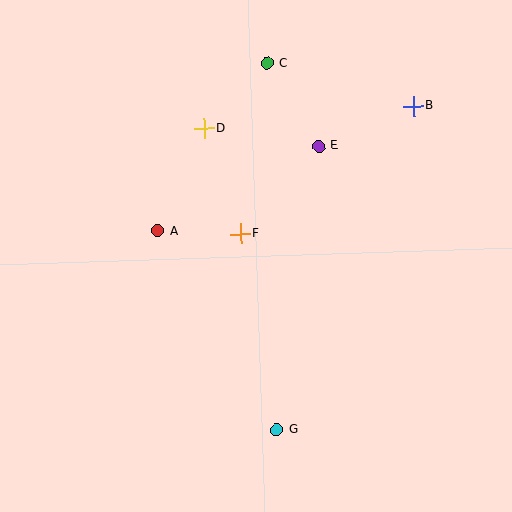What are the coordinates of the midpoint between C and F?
The midpoint between C and F is at (254, 148).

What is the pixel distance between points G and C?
The distance between G and C is 367 pixels.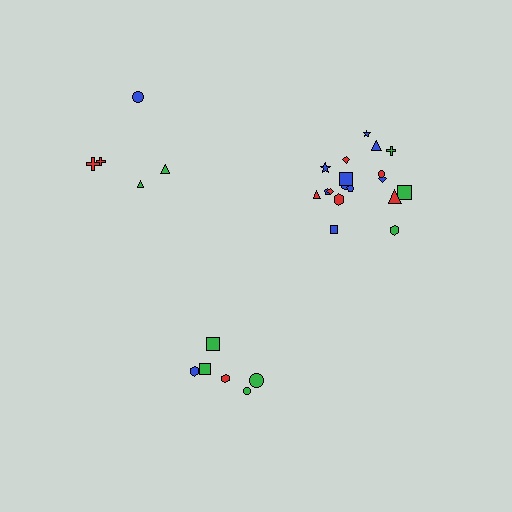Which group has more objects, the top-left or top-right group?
The top-right group.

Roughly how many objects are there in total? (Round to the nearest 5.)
Roughly 30 objects in total.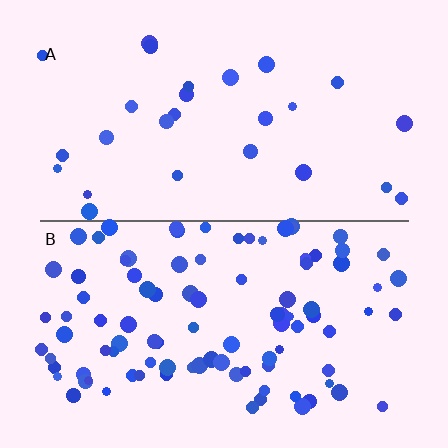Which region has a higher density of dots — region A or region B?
B (the bottom).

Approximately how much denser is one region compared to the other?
Approximately 3.5× — region B over region A.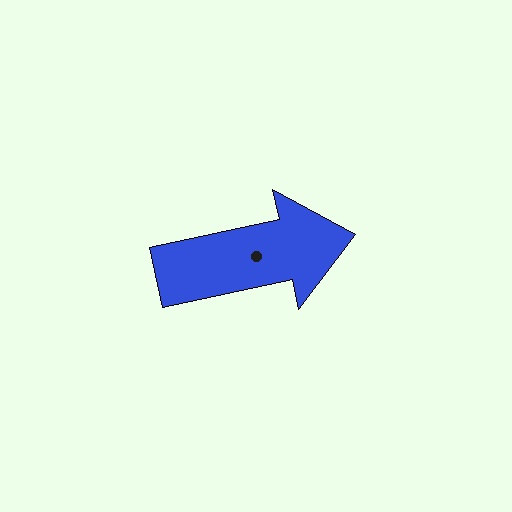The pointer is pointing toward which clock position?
Roughly 3 o'clock.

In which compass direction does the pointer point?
East.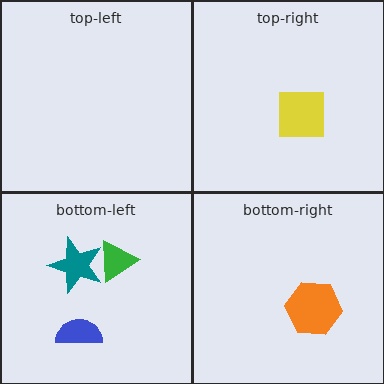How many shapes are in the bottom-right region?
1.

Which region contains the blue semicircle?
The bottom-left region.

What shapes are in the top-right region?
The yellow square.